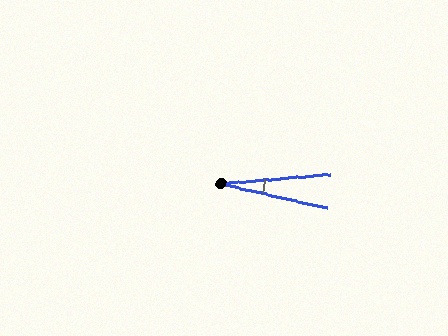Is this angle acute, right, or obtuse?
It is acute.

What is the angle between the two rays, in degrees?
Approximately 18 degrees.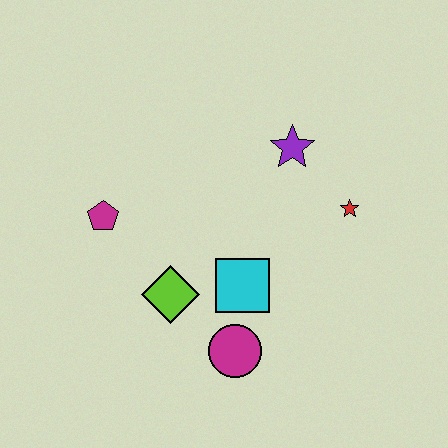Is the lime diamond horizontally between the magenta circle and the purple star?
No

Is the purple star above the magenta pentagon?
Yes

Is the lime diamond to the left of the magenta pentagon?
No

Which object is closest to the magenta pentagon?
The lime diamond is closest to the magenta pentagon.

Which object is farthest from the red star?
The magenta pentagon is farthest from the red star.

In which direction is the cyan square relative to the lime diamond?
The cyan square is to the right of the lime diamond.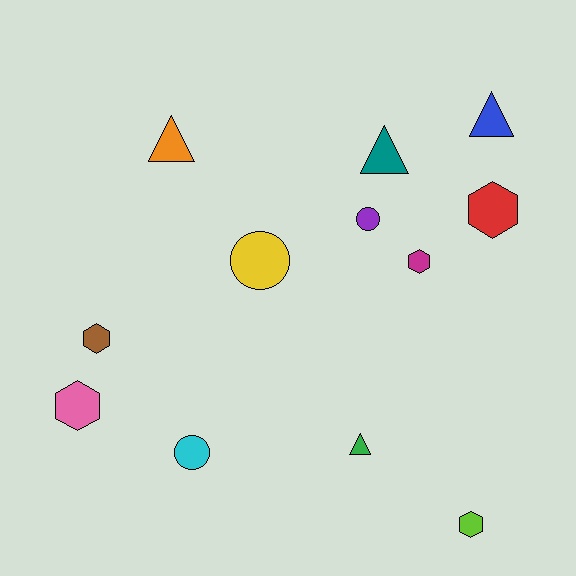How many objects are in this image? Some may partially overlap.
There are 12 objects.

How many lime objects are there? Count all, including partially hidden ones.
There is 1 lime object.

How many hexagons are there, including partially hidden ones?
There are 5 hexagons.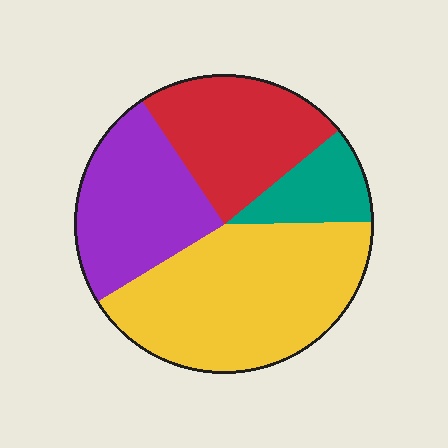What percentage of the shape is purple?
Purple takes up about one quarter (1/4) of the shape.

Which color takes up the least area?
Teal, at roughly 10%.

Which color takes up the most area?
Yellow, at roughly 40%.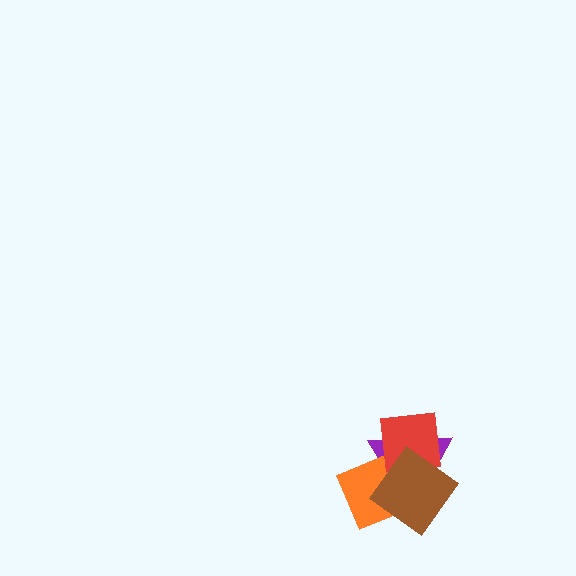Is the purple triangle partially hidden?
Yes, it is partially covered by another shape.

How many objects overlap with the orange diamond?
3 objects overlap with the orange diamond.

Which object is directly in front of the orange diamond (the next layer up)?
The red square is directly in front of the orange diamond.